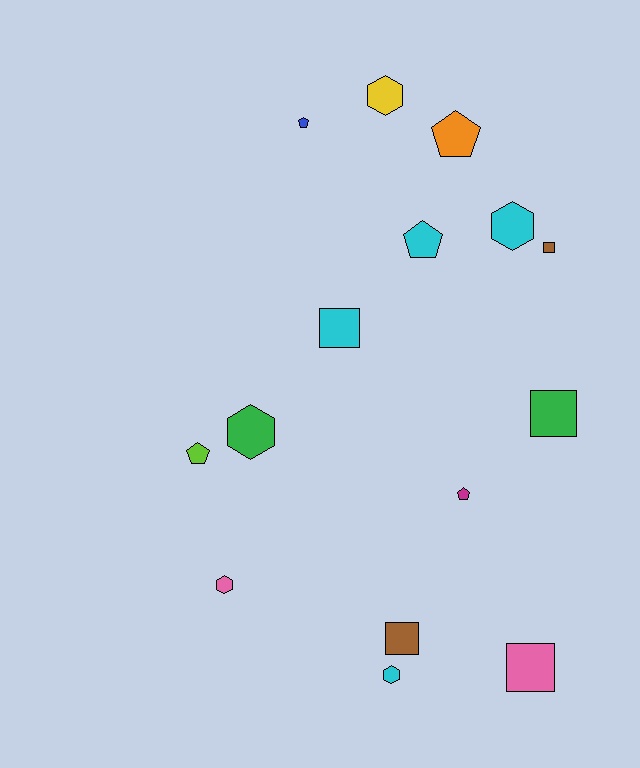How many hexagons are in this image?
There are 5 hexagons.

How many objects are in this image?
There are 15 objects.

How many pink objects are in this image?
There are 2 pink objects.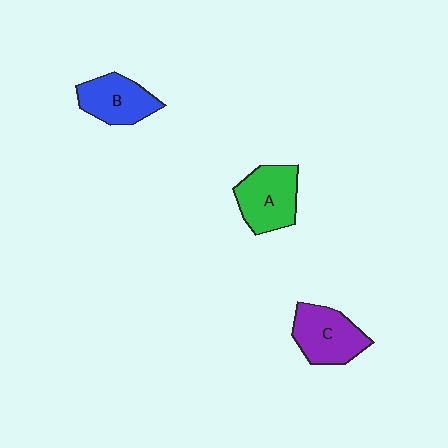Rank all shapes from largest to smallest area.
From largest to smallest: A (green), C (purple), B (blue).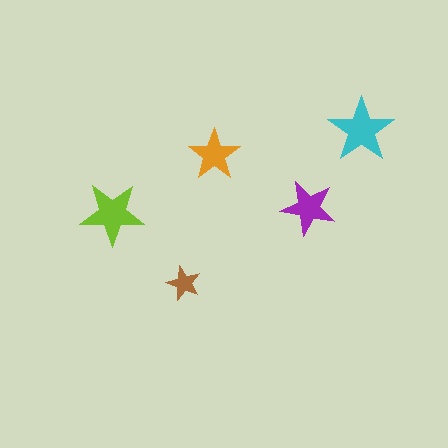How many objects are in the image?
There are 5 objects in the image.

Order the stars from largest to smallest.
the cyan one, the lime one, the purple one, the orange one, the brown one.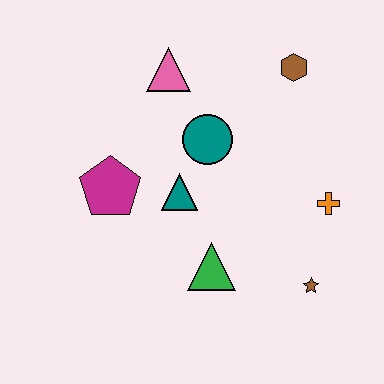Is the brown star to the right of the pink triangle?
Yes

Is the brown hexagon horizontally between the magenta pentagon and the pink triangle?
No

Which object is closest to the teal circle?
The teal triangle is closest to the teal circle.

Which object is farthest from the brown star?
The pink triangle is farthest from the brown star.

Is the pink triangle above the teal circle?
Yes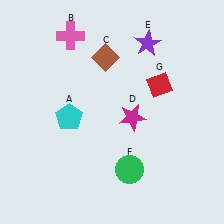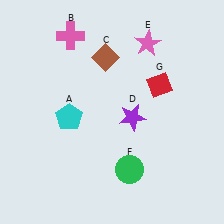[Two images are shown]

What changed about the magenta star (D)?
In Image 1, D is magenta. In Image 2, it changed to purple.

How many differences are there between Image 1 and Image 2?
There are 2 differences between the two images.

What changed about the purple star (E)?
In Image 1, E is purple. In Image 2, it changed to pink.